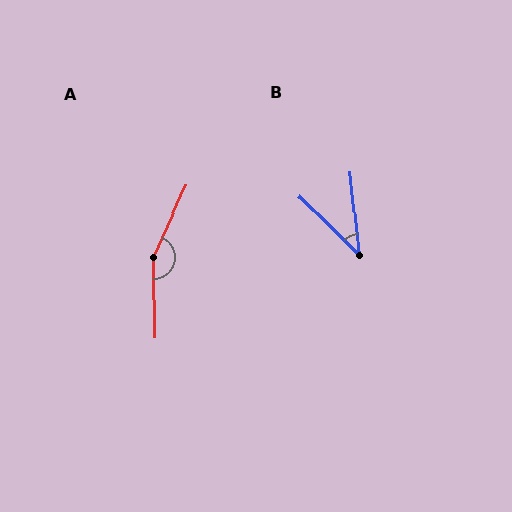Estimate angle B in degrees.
Approximately 39 degrees.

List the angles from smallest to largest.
B (39°), A (155°).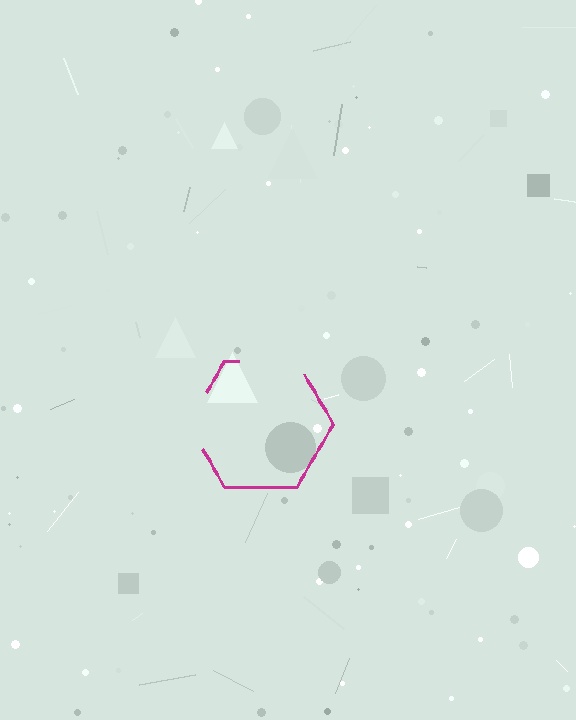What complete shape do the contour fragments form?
The contour fragments form a hexagon.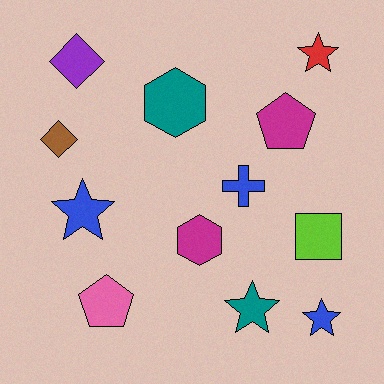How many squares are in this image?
There is 1 square.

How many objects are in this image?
There are 12 objects.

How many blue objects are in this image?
There are 3 blue objects.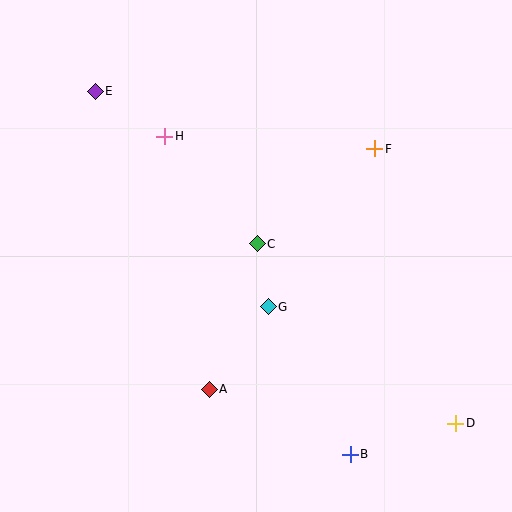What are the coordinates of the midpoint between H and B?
The midpoint between H and B is at (257, 295).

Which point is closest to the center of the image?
Point C at (257, 244) is closest to the center.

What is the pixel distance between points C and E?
The distance between C and E is 223 pixels.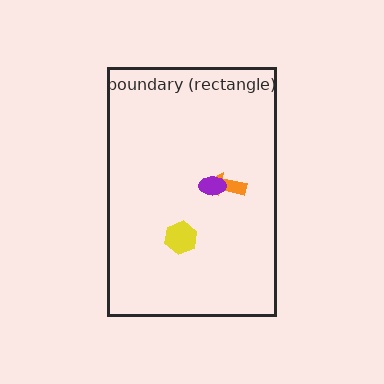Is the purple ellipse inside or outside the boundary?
Inside.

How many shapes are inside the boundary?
3 inside, 0 outside.